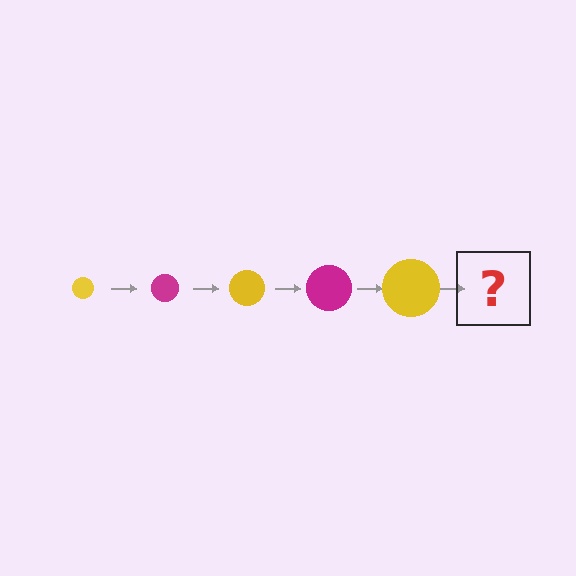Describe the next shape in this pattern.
It should be a magenta circle, larger than the previous one.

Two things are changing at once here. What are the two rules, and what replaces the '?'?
The two rules are that the circle grows larger each step and the color cycles through yellow and magenta. The '?' should be a magenta circle, larger than the previous one.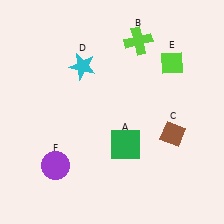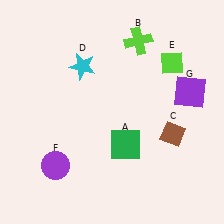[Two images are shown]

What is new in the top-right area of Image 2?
A purple square (G) was added in the top-right area of Image 2.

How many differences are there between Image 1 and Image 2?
There is 1 difference between the two images.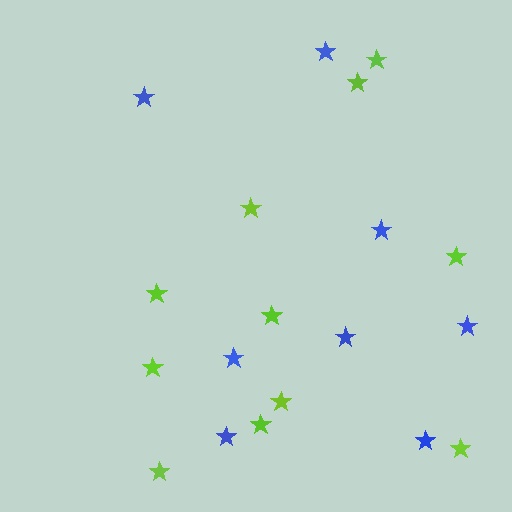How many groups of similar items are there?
There are 2 groups: one group of blue stars (8) and one group of lime stars (11).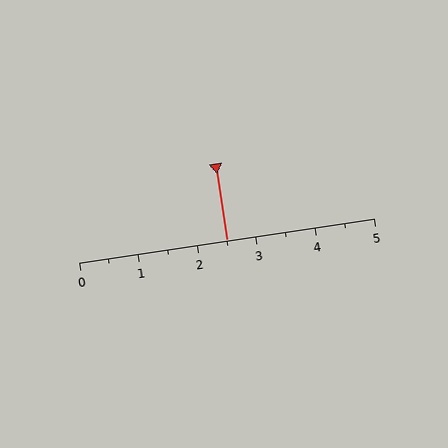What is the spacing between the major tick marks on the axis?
The major ticks are spaced 1 apart.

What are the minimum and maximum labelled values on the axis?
The axis runs from 0 to 5.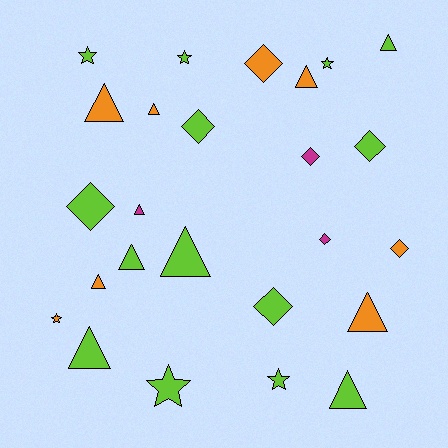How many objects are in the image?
There are 25 objects.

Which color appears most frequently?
Lime, with 14 objects.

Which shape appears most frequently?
Triangle, with 11 objects.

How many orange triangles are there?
There are 5 orange triangles.